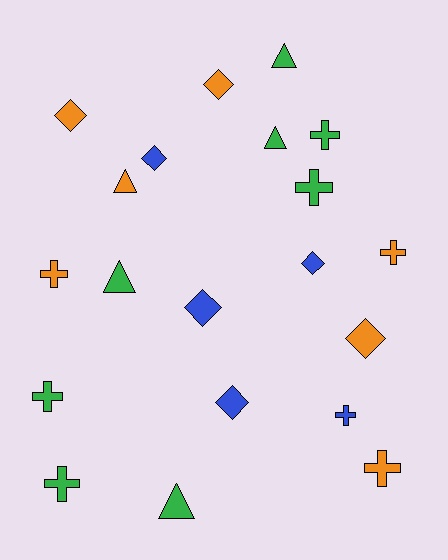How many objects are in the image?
There are 20 objects.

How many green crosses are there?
There are 4 green crosses.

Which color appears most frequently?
Green, with 8 objects.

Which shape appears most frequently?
Cross, with 8 objects.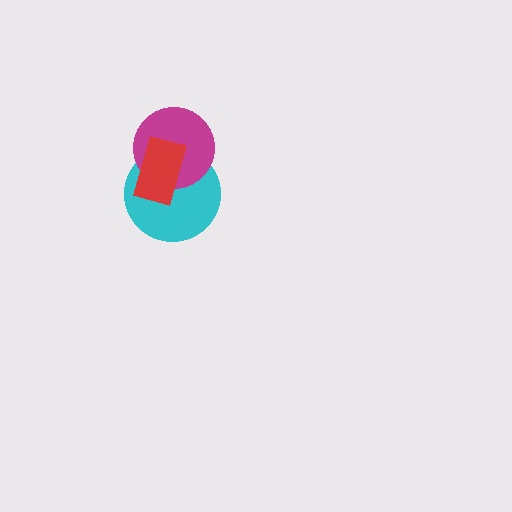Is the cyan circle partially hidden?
Yes, it is partially covered by another shape.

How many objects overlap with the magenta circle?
2 objects overlap with the magenta circle.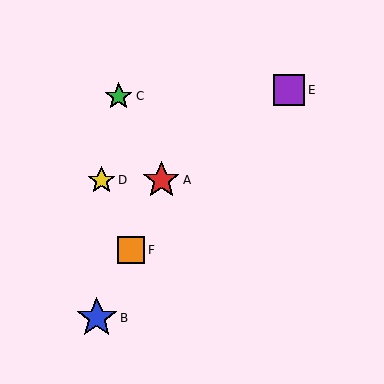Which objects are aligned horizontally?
Objects A, D are aligned horizontally.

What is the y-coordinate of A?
Object A is at y≈180.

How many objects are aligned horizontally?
2 objects (A, D) are aligned horizontally.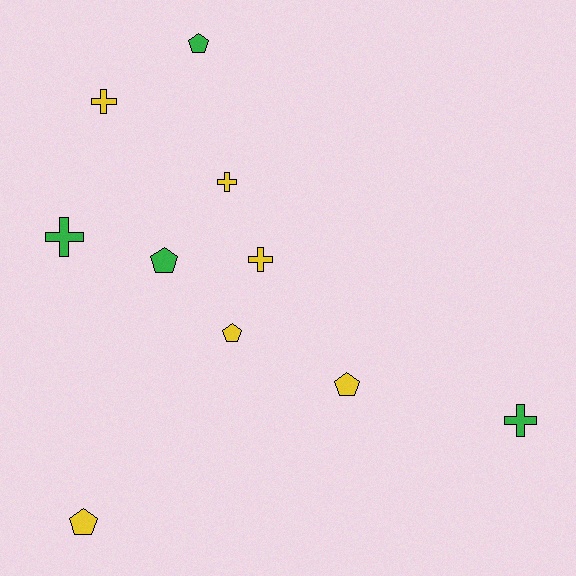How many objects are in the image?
There are 10 objects.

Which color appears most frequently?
Yellow, with 6 objects.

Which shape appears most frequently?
Pentagon, with 5 objects.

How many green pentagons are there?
There are 2 green pentagons.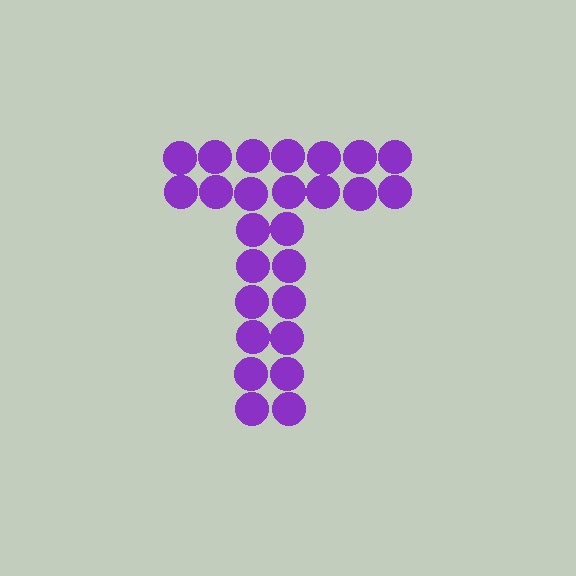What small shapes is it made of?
It is made of small circles.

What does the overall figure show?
The overall figure shows the letter T.